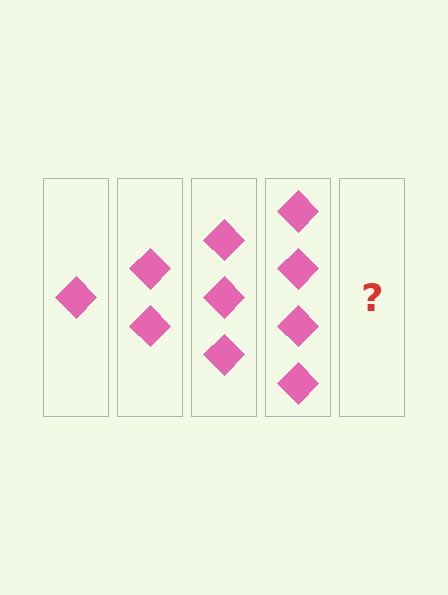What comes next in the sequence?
The next element should be 5 diamonds.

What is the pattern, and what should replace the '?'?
The pattern is that each step adds one more diamond. The '?' should be 5 diamonds.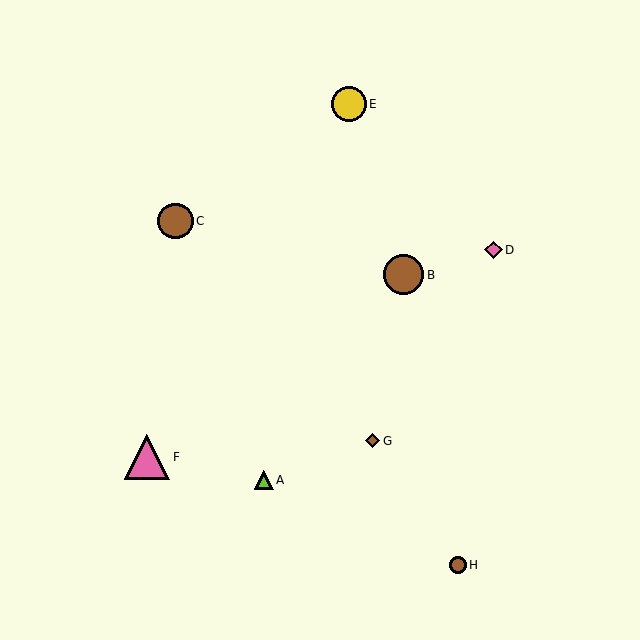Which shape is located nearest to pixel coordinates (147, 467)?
The pink triangle (labeled F) at (147, 457) is nearest to that location.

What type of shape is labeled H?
Shape H is a brown circle.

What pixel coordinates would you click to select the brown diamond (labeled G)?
Click at (373, 441) to select the brown diamond G.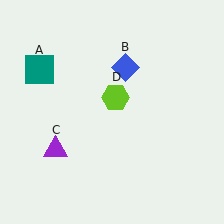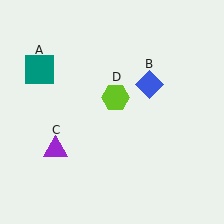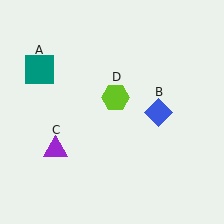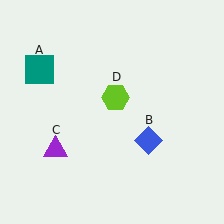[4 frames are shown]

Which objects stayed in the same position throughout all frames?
Teal square (object A) and purple triangle (object C) and lime hexagon (object D) remained stationary.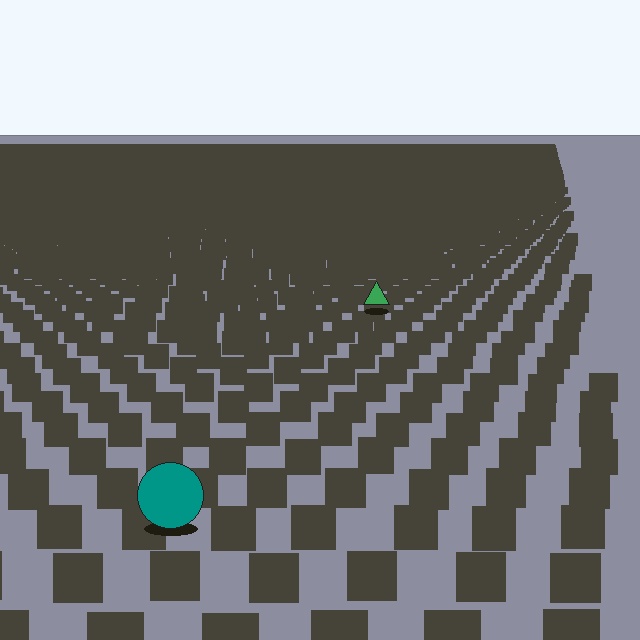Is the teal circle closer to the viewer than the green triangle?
Yes. The teal circle is closer — you can tell from the texture gradient: the ground texture is coarser near it.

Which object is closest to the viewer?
The teal circle is closest. The texture marks near it are larger and more spread out.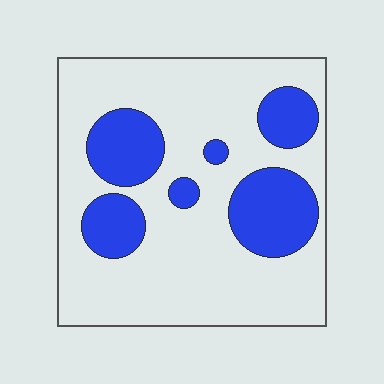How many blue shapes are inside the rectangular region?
6.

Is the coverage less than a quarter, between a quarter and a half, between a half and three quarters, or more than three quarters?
Between a quarter and a half.